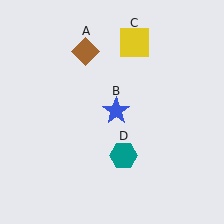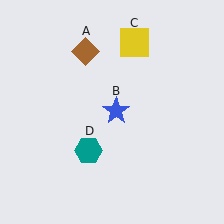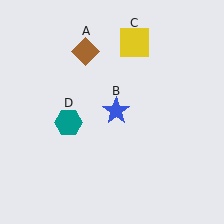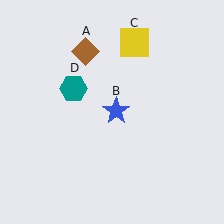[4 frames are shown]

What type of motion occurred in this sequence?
The teal hexagon (object D) rotated clockwise around the center of the scene.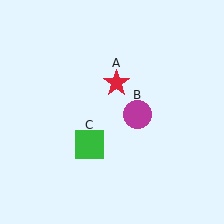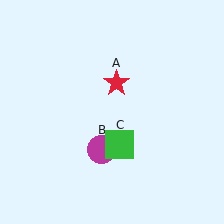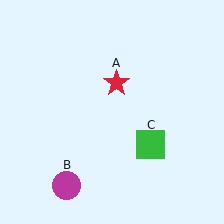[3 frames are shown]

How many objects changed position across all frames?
2 objects changed position: magenta circle (object B), green square (object C).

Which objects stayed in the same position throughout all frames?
Red star (object A) remained stationary.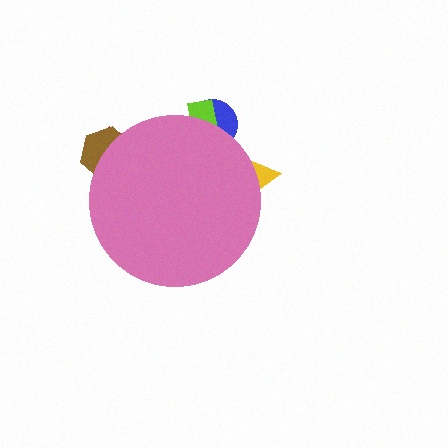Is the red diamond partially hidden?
Yes, the red diamond is partially hidden behind the pink circle.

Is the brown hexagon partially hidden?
Yes, the brown hexagon is partially hidden behind the pink circle.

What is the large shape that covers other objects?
A pink circle.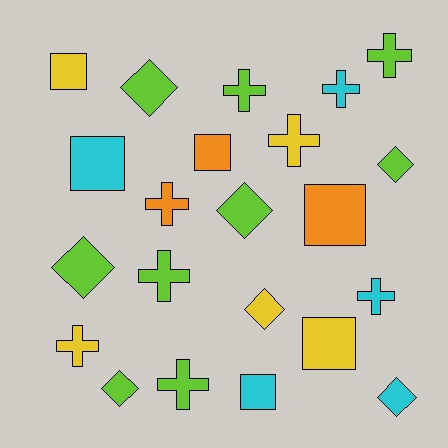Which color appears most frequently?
Lime, with 9 objects.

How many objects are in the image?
There are 22 objects.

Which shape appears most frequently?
Cross, with 9 objects.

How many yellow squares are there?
There are 2 yellow squares.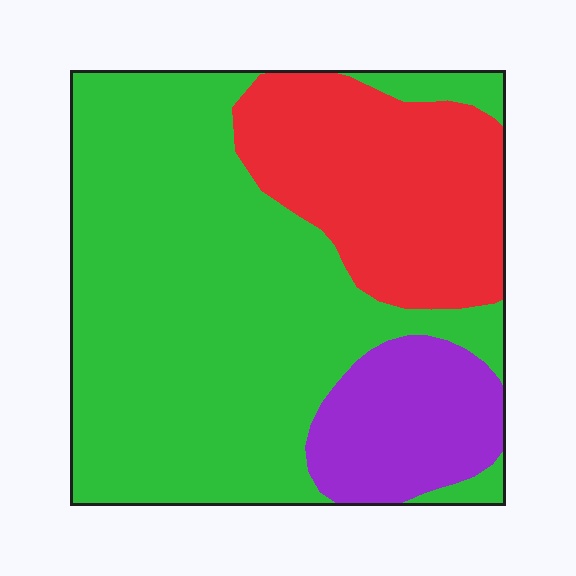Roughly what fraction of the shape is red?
Red covers 25% of the shape.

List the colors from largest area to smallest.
From largest to smallest: green, red, purple.